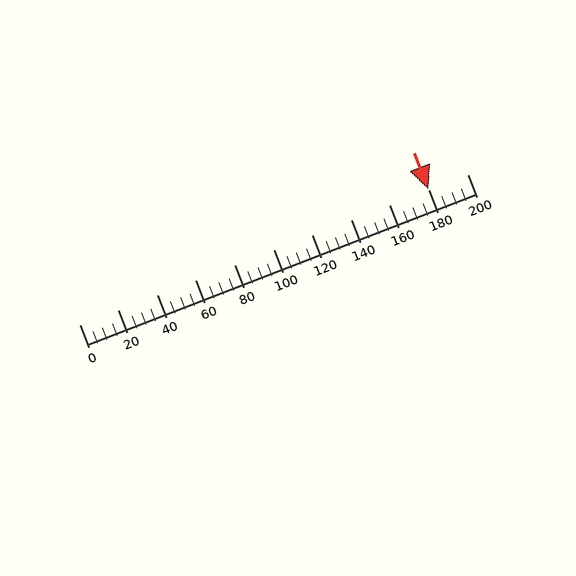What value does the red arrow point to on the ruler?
The red arrow points to approximately 180.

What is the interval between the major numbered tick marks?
The major tick marks are spaced 20 units apart.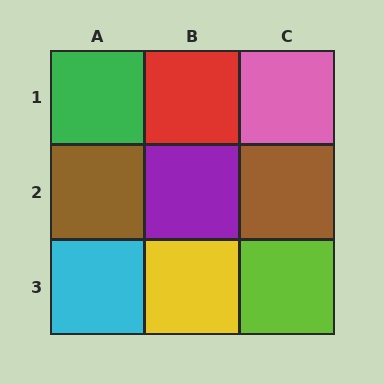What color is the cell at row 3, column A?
Cyan.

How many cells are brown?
2 cells are brown.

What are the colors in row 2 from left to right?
Brown, purple, brown.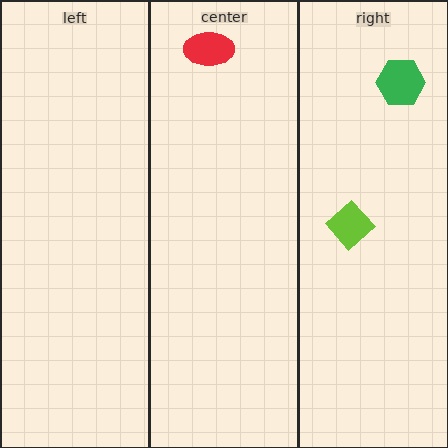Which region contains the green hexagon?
The right region.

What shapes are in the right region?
The lime diamond, the green hexagon.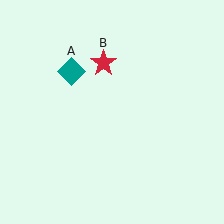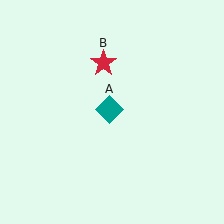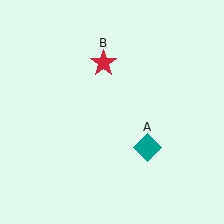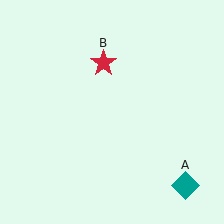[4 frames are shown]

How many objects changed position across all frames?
1 object changed position: teal diamond (object A).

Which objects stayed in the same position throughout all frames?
Red star (object B) remained stationary.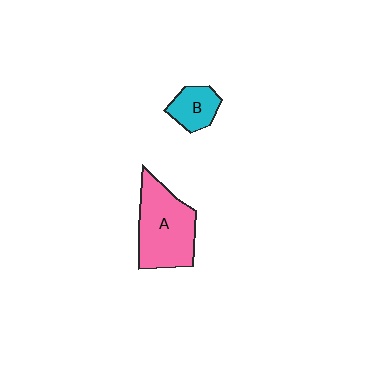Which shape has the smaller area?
Shape B (cyan).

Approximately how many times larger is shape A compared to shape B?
Approximately 2.4 times.